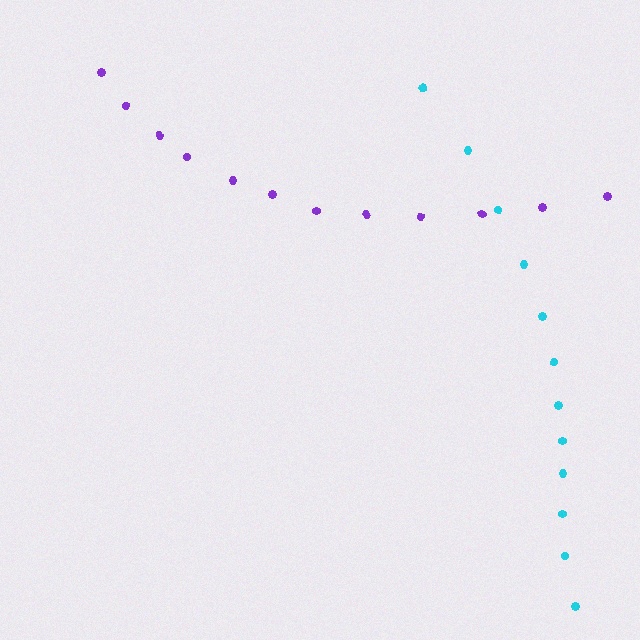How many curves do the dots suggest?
There are 2 distinct paths.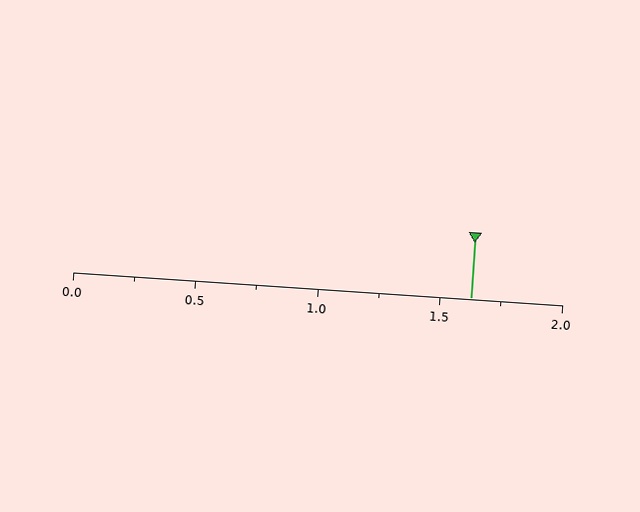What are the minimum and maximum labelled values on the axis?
The axis runs from 0.0 to 2.0.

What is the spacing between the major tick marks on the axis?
The major ticks are spaced 0.5 apart.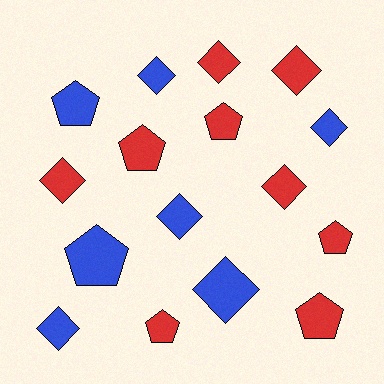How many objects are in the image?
There are 16 objects.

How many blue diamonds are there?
There are 5 blue diamonds.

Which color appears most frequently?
Red, with 9 objects.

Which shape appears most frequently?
Diamond, with 9 objects.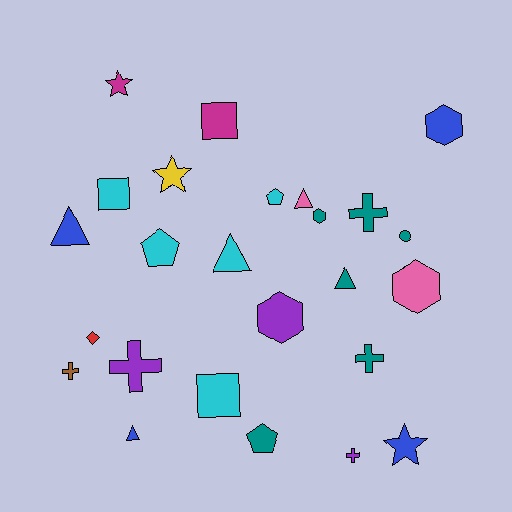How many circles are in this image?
There is 1 circle.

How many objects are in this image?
There are 25 objects.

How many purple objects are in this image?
There are 3 purple objects.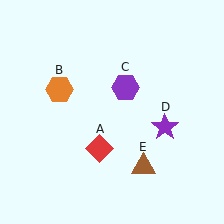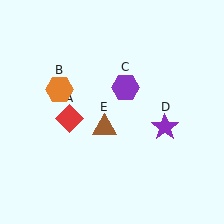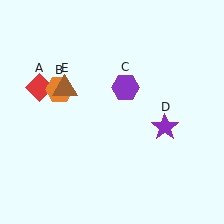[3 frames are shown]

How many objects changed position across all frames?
2 objects changed position: red diamond (object A), brown triangle (object E).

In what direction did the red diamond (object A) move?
The red diamond (object A) moved up and to the left.